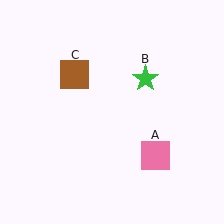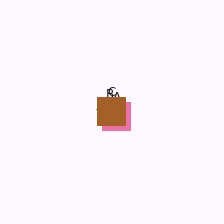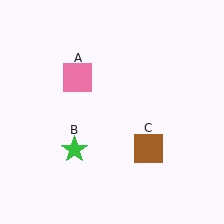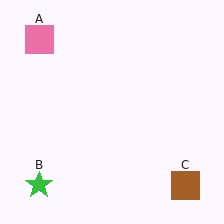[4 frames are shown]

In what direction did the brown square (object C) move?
The brown square (object C) moved down and to the right.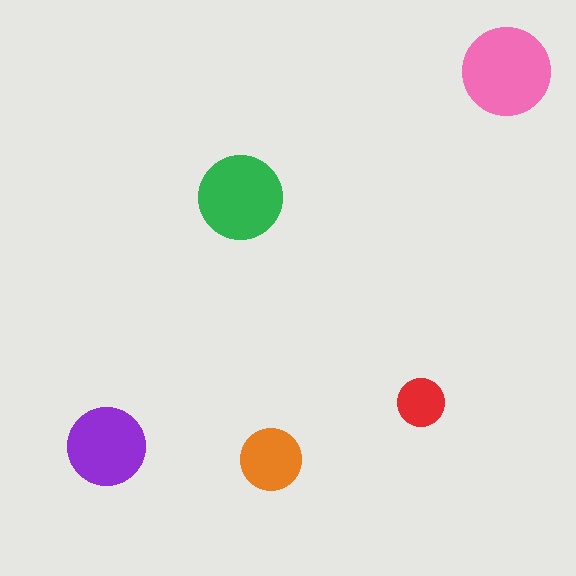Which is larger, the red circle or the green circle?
The green one.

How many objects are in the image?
There are 5 objects in the image.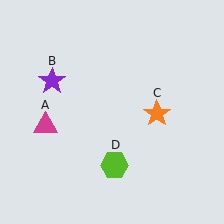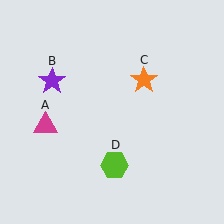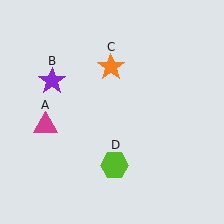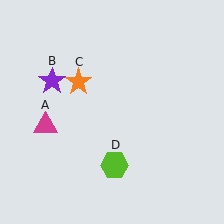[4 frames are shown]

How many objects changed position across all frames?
1 object changed position: orange star (object C).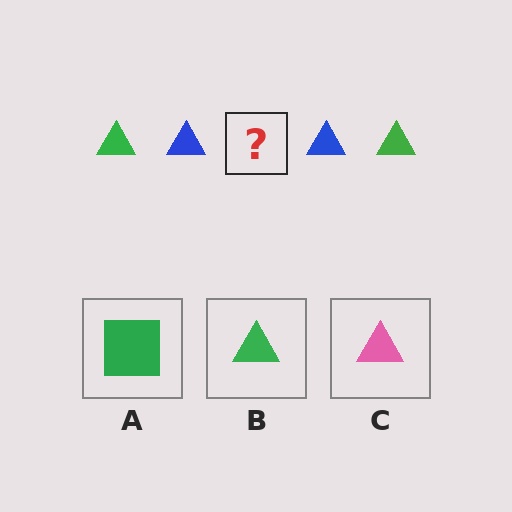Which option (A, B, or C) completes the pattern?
B.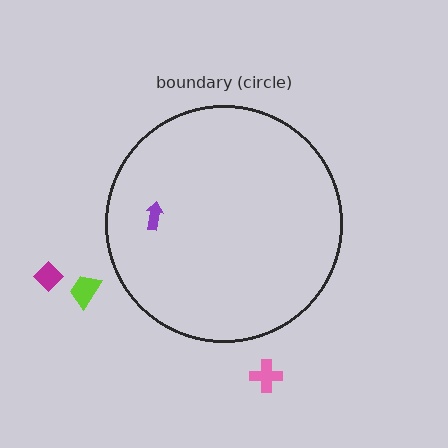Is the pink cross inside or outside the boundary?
Outside.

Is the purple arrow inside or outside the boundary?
Inside.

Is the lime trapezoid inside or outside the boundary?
Outside.